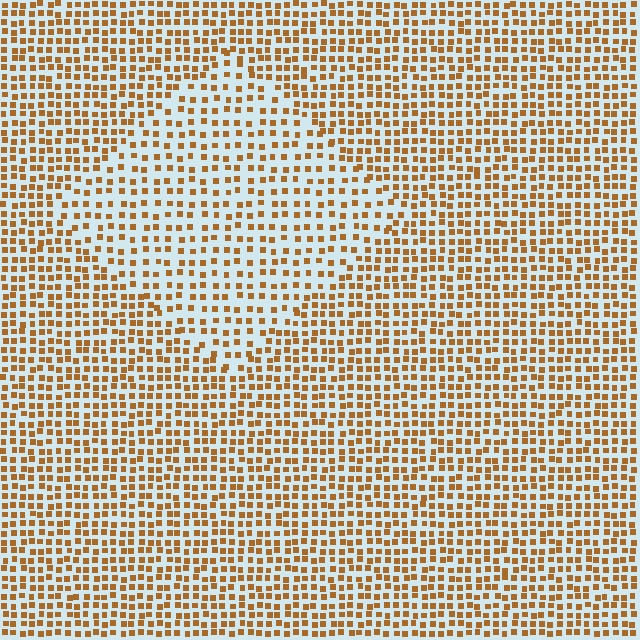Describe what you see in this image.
The image contains small brown elements arranged at two different densities. A diamond-shaped region is visible where the elements are less densely packed than the surrounding area.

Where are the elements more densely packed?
The elements are more densely packed outside the diamond boundary.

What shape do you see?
I see a diamond.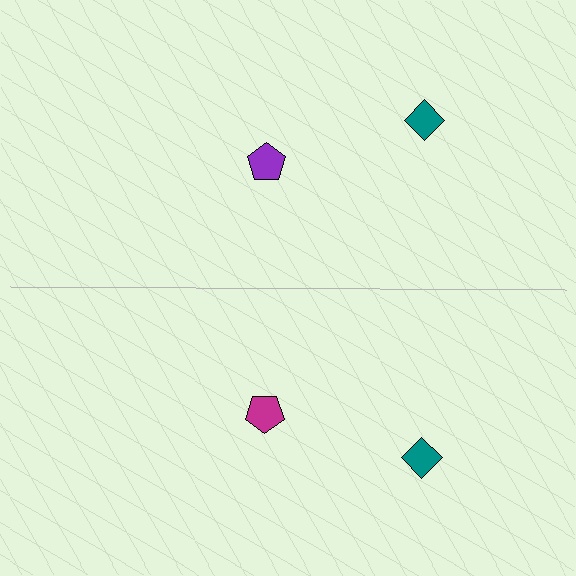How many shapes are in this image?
There are 4 shapes in this image.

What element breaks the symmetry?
The magenta pentagon on the bottom side breaks the symmetry — its mirror counterpart is purple.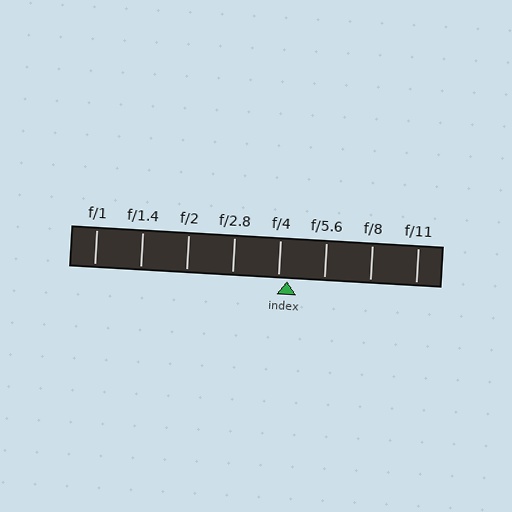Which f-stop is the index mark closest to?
The index mark is closest to f/4.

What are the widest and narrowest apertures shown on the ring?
The widest aperture shown is f/1 and the narrowest is f/11.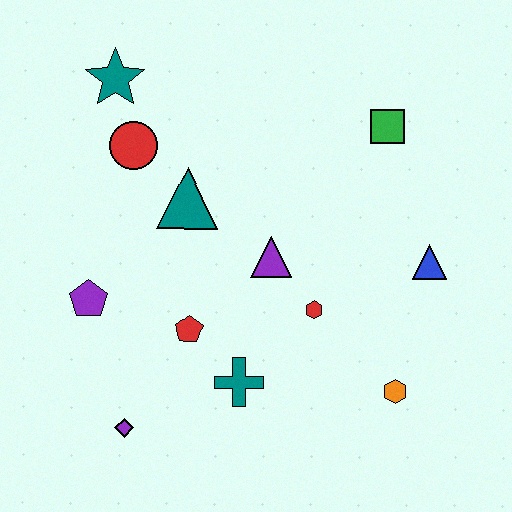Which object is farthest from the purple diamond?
The green square is farthest from the purple diamond.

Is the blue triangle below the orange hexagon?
No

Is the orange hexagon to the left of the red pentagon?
No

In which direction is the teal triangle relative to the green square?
The teal triangle is to the left of the green square.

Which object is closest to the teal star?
The red circle is closest to the teal star.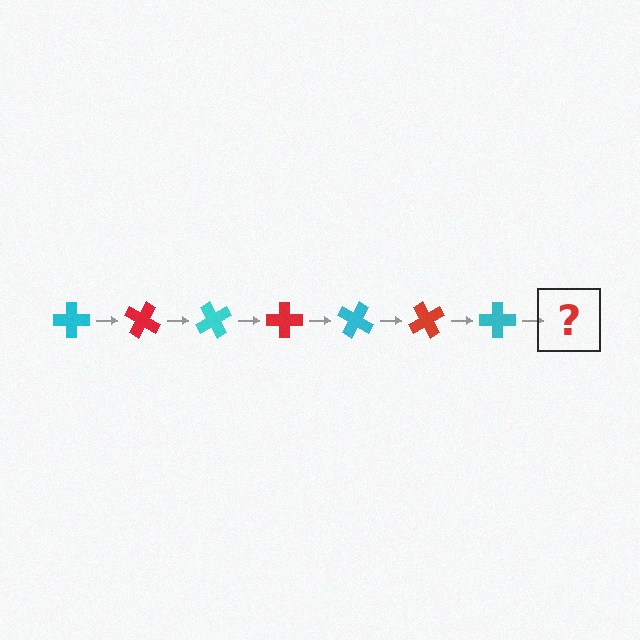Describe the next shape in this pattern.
It should be a red cross, rotated 210 degrees from the start.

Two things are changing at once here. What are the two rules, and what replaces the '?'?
The two rules are that it rotates 30 degrees each step and the color cycles through cyan and red. The '?' should be a red cross, rotated 210 degrees from the start.